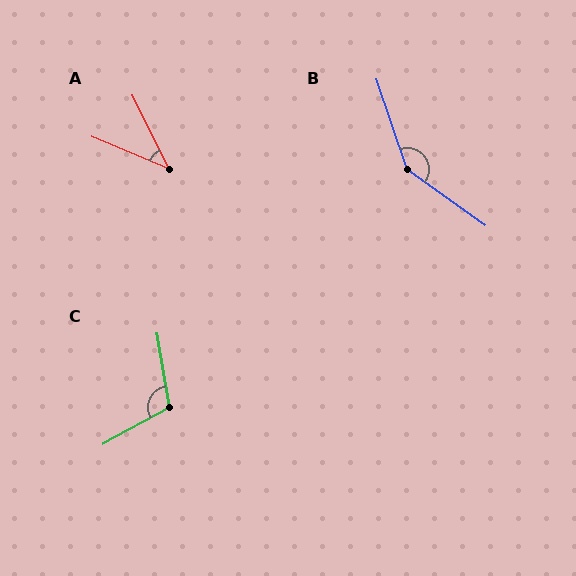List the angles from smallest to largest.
A (41°), C (110°), B (144°).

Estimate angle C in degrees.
Approximately 110 degrees.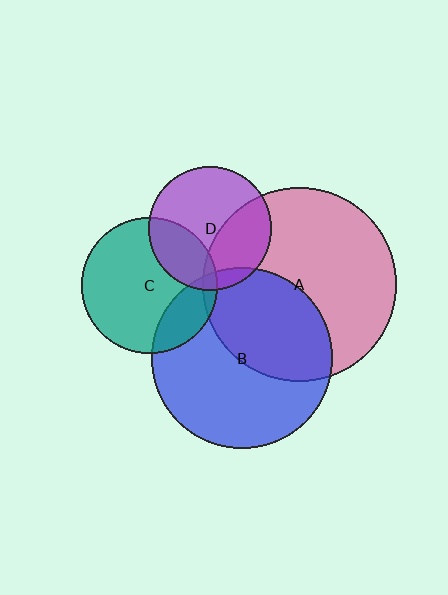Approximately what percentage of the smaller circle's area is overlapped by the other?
Approximately 5%.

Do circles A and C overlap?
Yes.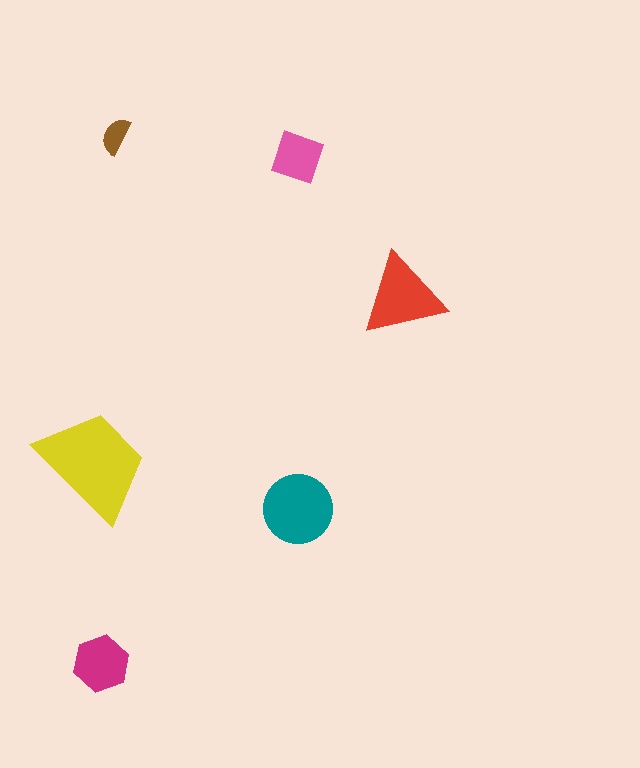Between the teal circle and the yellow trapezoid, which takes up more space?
The yellow trapezoid.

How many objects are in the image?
There are 6 objects in the image.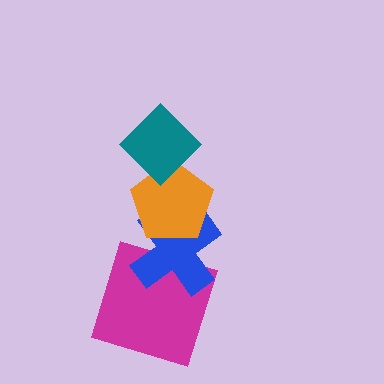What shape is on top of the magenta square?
The blue cross is on top of the magenta square.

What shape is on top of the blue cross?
The orange pentagon is on top of the blue cross.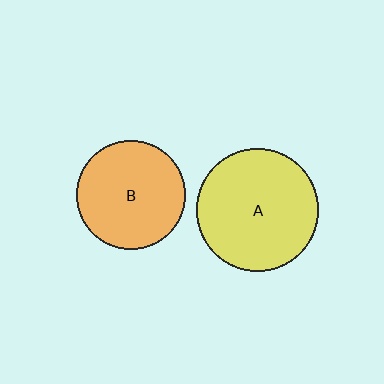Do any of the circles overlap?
No, none of the circles overlap.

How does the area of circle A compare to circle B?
Approximately 1.3 times.